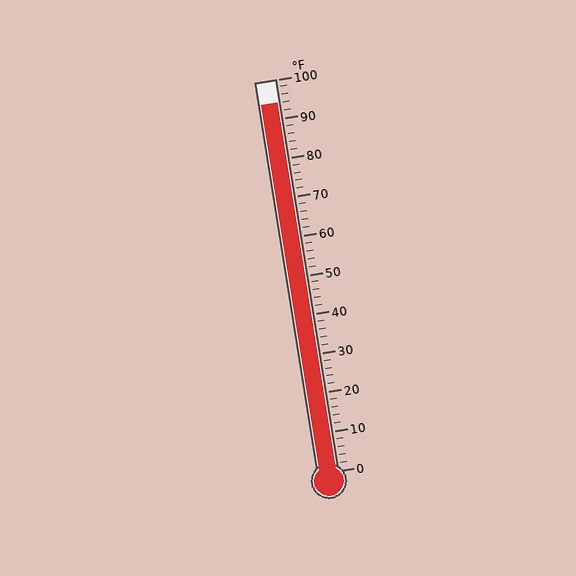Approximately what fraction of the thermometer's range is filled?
The thermometer is filled to approximately 95% of its range.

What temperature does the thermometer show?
The thermometer shows approximately 94°F.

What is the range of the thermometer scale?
The thermometer scale ranges from 0°F to 100°F.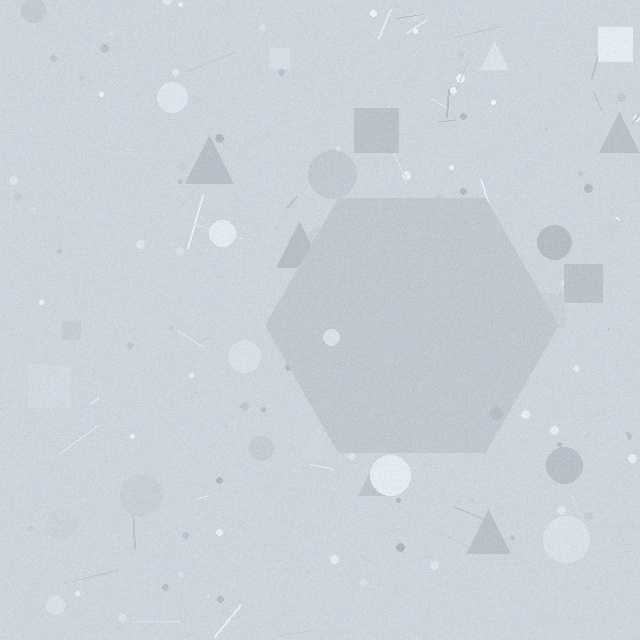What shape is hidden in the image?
A hexagon is hidden in the image.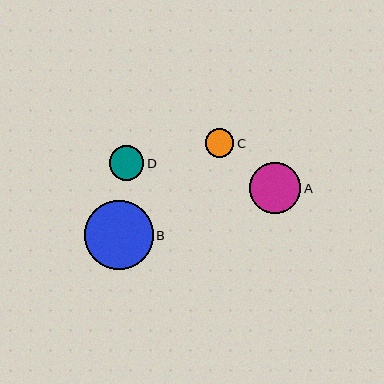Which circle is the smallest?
Circle C is the smallest with a size of approximately 29 pixels.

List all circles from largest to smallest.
From largest to smallest: B, A, D, C.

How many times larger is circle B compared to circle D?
Circle B is approximately 2.0 times the size of circle D.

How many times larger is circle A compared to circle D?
Circle A is approximately 1.5 times the size of circle D.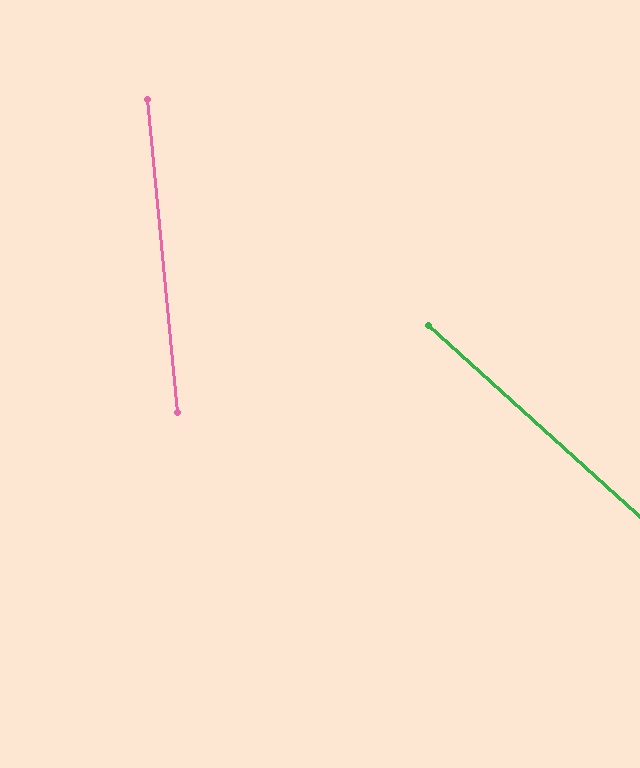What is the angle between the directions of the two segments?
Approximately 42 degrees.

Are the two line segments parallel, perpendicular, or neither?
Neither parallel nor perpendicular — they differ by about 42°.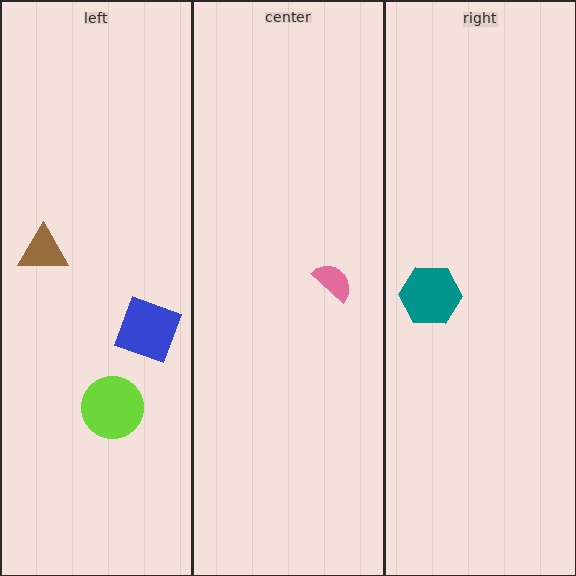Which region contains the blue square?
The left region.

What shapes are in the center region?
The pink semicircle.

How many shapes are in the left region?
3.